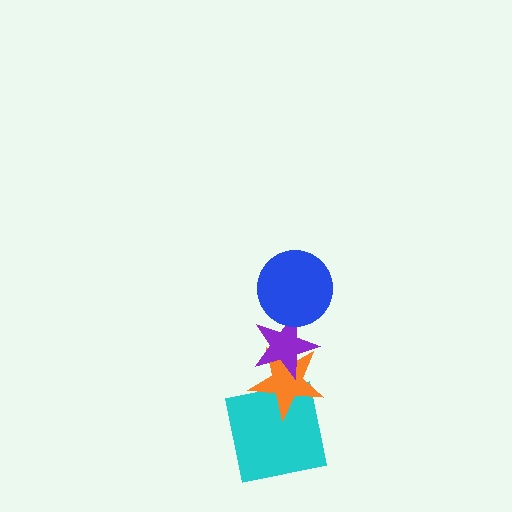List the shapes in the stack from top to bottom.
From top to bottom: the blue circle, the purple star, the orange star, the cyan square.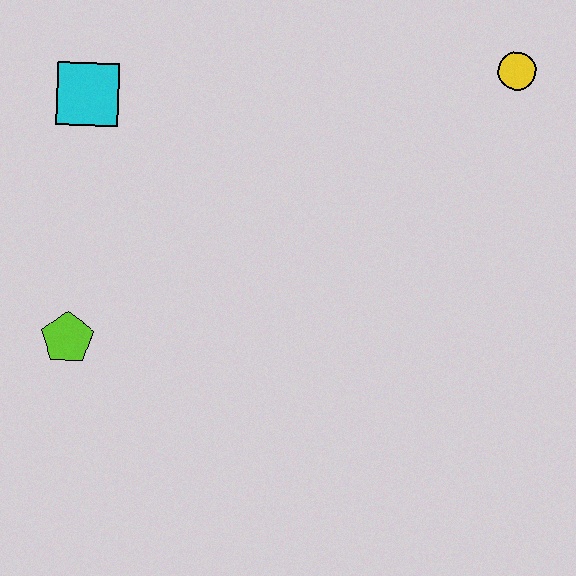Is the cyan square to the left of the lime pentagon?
No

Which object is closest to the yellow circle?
The cyan square is closest to the yellow circle.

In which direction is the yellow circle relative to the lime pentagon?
The yellow circle is to the right of the lime pentagon.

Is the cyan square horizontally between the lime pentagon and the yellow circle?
Yes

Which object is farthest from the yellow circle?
The lime pentagon is farthest from the yellow circle.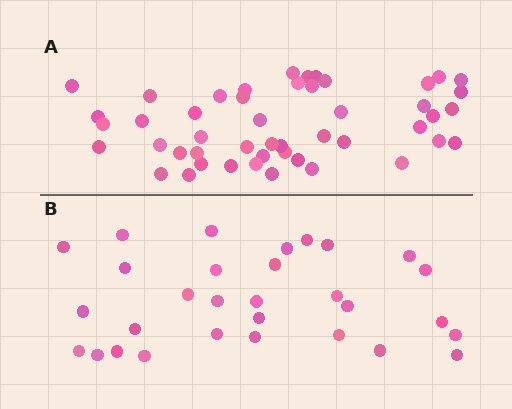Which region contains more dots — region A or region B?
Region A (the top region) has more dots.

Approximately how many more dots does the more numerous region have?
Region A has approximately 20 more dots than region B.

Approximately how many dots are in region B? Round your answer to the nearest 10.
About 30 dots.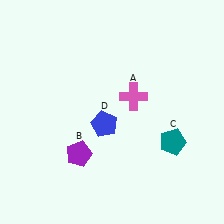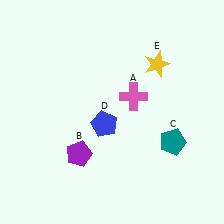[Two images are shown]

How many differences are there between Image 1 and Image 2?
There is 1 difference between the two images.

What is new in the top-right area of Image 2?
A yellow star (E) was added in the top-right area of Image 2.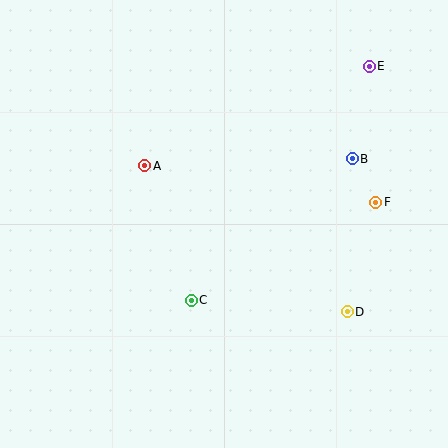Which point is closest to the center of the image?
Point C at (191, 300) is closest to the center.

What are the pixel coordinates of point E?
Point E is at (369, 66).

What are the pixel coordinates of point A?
Point A is at (145, 166).